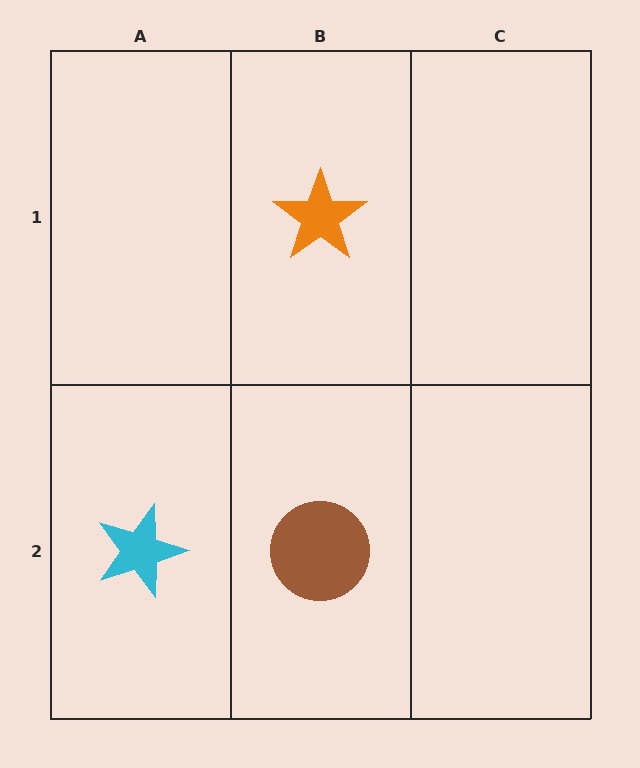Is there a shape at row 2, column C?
No, that cell is empty.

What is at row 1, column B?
An orange star.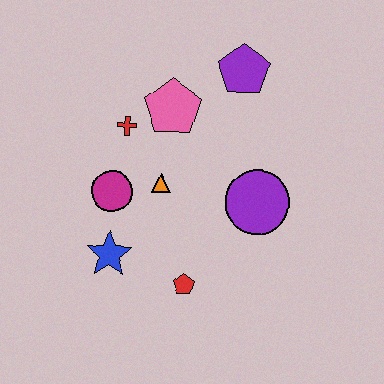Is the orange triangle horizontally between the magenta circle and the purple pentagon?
Yes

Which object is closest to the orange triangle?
The magenta circle is closest to the orange triangle.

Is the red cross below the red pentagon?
No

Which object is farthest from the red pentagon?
The purple pentagon is farthest from the red pentagon.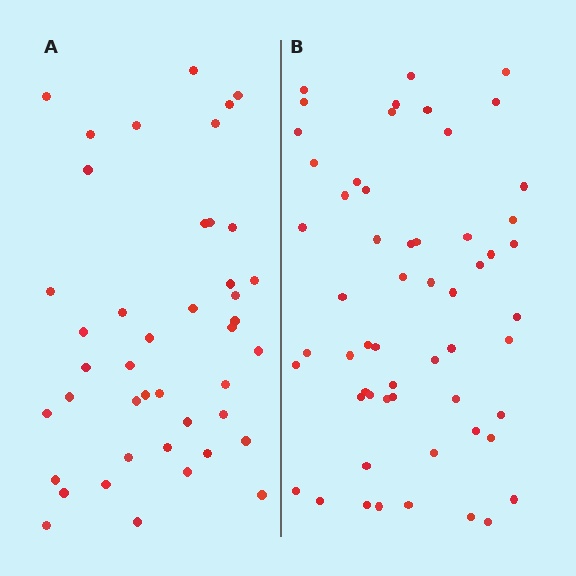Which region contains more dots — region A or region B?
Region B (the right region) has more dots.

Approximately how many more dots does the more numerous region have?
Region B has approximately 15 more dots than region A.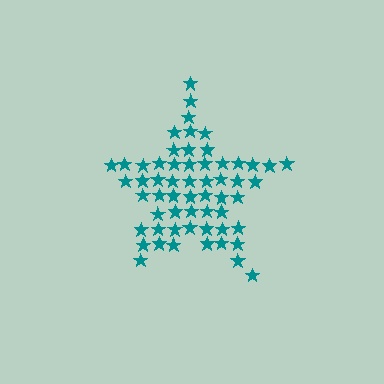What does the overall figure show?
The overall figure shows a star.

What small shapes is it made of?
It is made of small stars.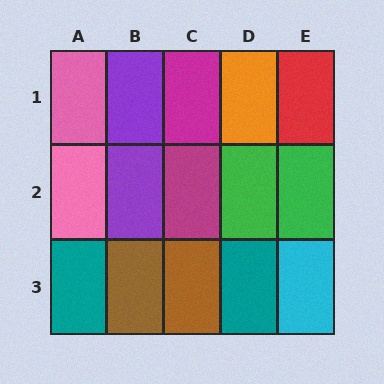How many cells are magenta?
2 cells are magenta.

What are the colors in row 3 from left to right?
Teal, brown, brown, teal, cyan.